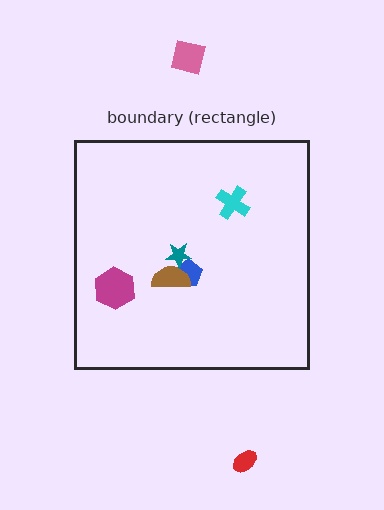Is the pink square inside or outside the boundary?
Outside.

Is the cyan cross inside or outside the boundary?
Inside.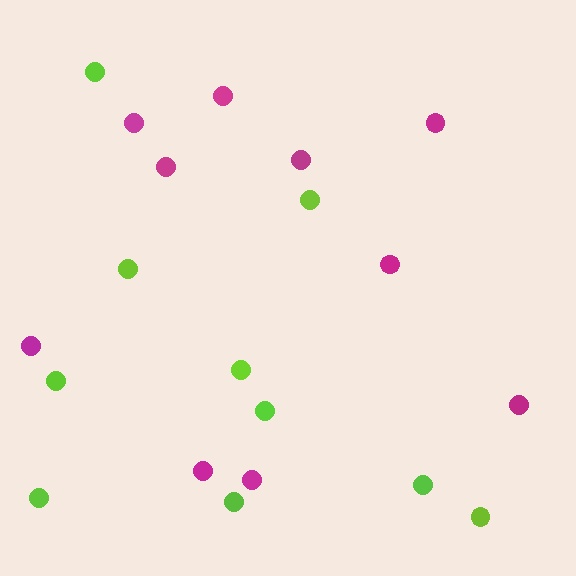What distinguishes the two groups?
There are 2 groups: one group of lime circles (10) and one group of magenta circles (10).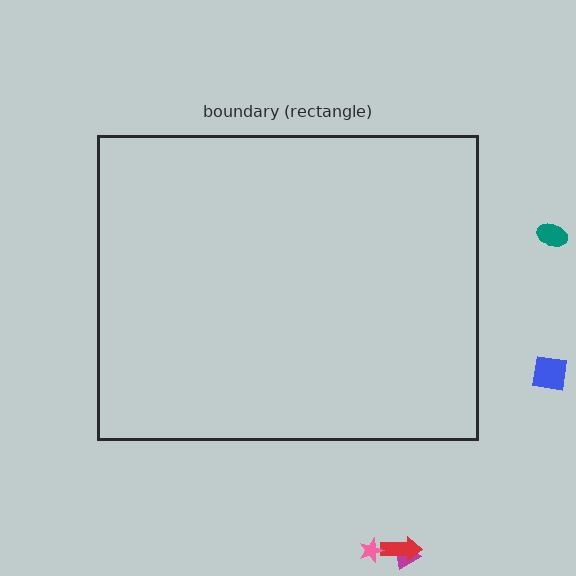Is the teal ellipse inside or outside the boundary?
Outside.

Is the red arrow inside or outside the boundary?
Outside.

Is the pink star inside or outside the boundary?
Outside.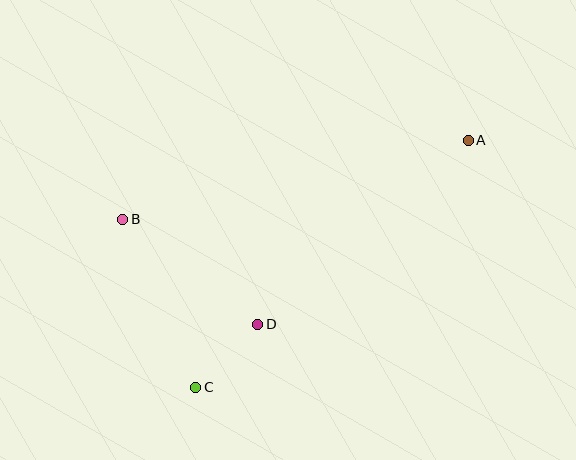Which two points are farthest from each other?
Points A and C are farthest from each other.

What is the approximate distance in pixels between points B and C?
The distance between B and C is approximately 183 pixels.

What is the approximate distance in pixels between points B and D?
The distance between B and D is approximately 171 pixels.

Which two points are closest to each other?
Points C and D are closest to each other.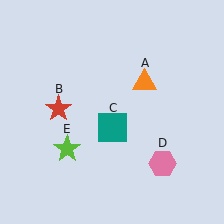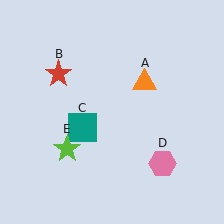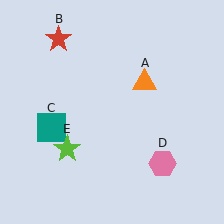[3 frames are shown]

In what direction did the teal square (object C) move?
The teal square (object C) moved left.